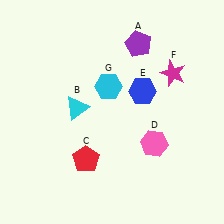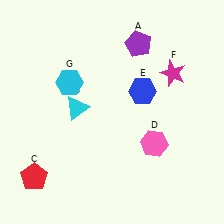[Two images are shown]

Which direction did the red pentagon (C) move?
The red pentagon (C) moved left.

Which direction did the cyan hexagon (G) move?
The cyan hexagon (G) moved left.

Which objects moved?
The objects that moved are: the red pentagon (C), the cyan hexagon (G).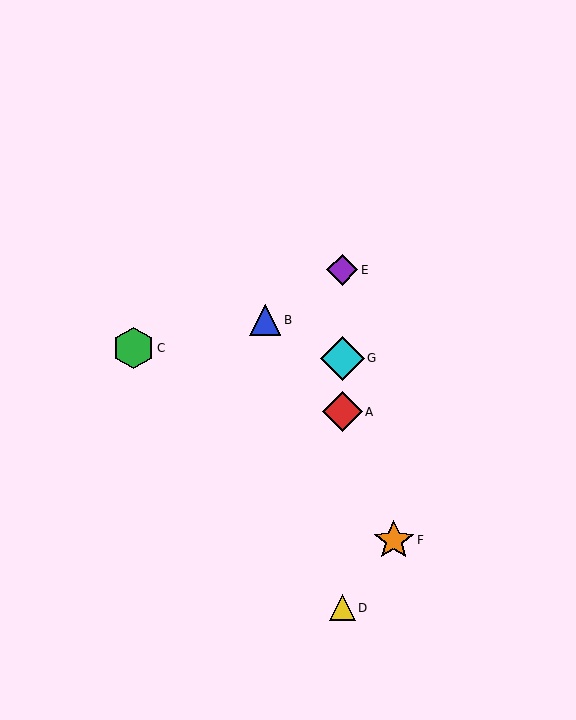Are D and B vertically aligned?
No, D is at x≈342 and B is at x≈265.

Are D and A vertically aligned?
Yes, both are at x≈342.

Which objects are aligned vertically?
Objects A, D, E, G are aligned vertically.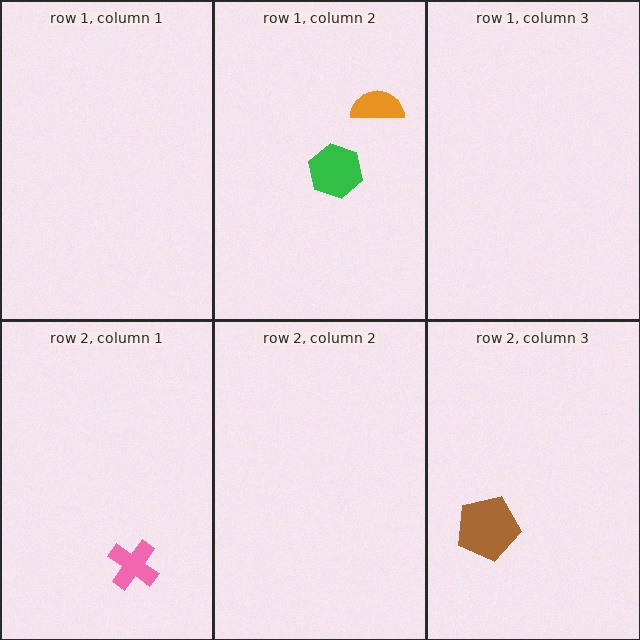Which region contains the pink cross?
The row 2, column 1 region.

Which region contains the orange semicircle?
The row 1, column 2 region.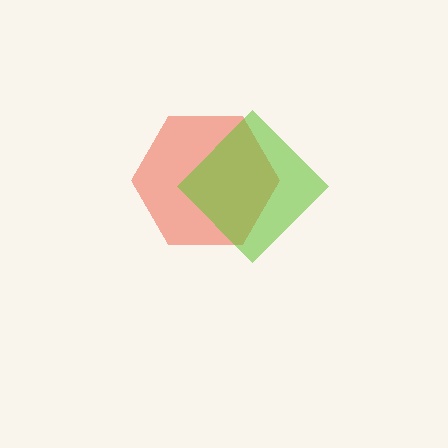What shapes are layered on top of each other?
The layered shapes are: a red hexagon, a lime diamond.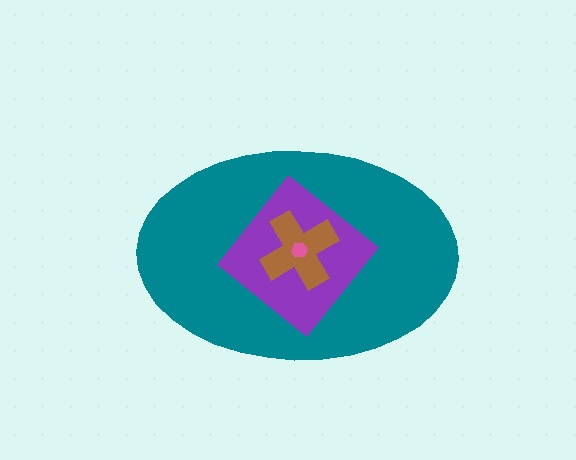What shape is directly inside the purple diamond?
The brown cross.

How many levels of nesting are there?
4.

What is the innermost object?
The pink hexagon.